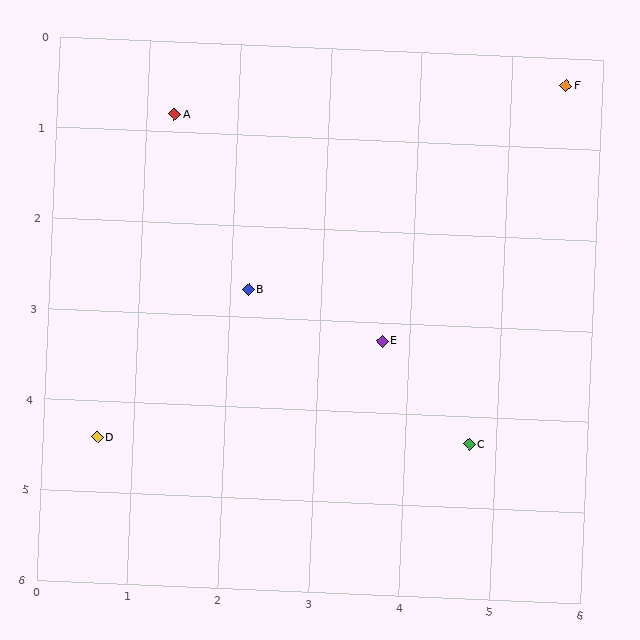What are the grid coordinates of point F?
Point F is at approximately (5.6, 0.3).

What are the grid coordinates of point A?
Point A is at approximately (1.3, 0.8).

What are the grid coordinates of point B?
Point B is at approximately (2.2, 2.7).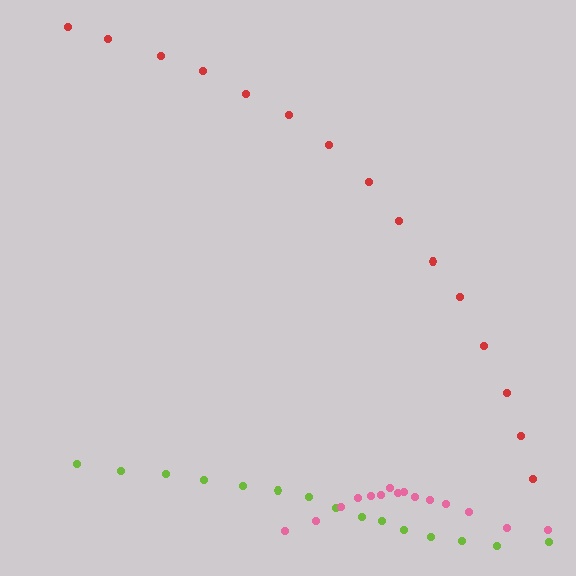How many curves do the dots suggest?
There are 3 distinct paths.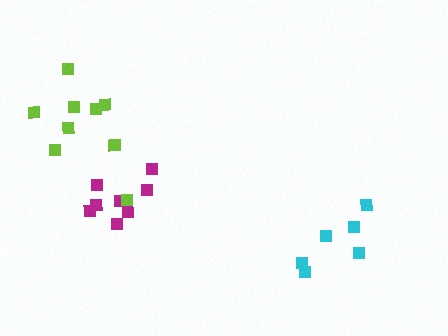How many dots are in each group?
Group 1: 8 dots, Group 2: 9 dots, Group 3: 6 dots (23 total).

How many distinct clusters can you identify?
There are 3 distinct clusters.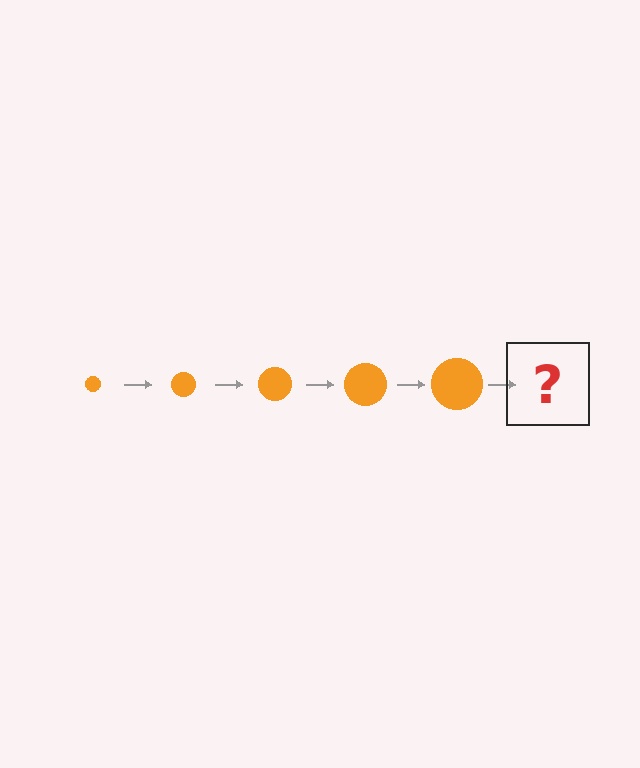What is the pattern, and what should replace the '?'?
The pattern is that the circle gets progressively larger each step. The '?' should be an orange circle, larger than the previous one.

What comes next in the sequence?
The next element should be an orange circle, larger than the previous one.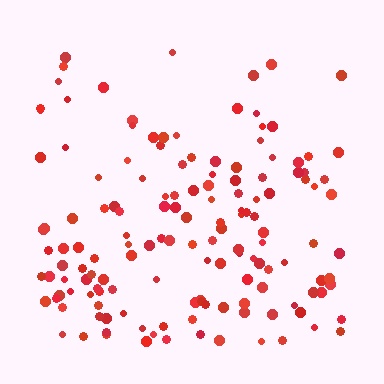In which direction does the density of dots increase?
From top to bottom, with the bottom side densest.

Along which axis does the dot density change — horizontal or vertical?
Vertical.